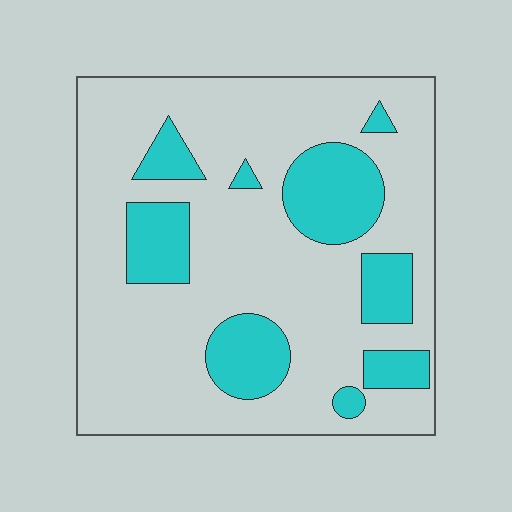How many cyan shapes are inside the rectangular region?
9.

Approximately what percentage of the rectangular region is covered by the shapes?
Approximately 25%.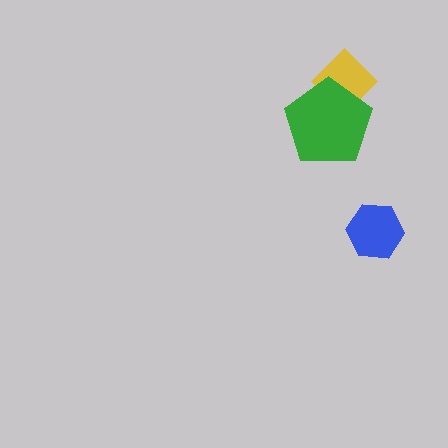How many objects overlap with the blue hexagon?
0 objects overlap with the blue hexagon.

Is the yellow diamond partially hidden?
Yes, it is partially covered by another shape.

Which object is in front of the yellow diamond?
The green pentagon is in front of the yellow diamond.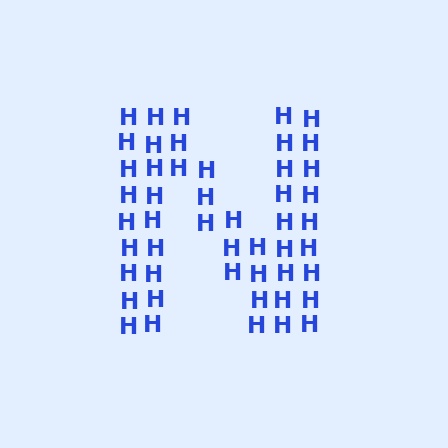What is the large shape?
The large shape is the letter N.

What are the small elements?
The small elements are letter H's.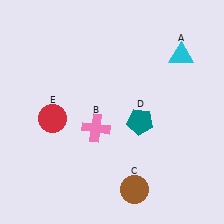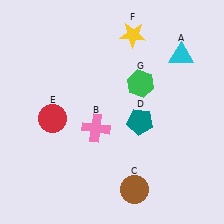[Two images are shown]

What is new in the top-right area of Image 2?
A green hexagon (G) was added in the top-right area of Image 2.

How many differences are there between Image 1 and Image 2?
There are 2 differences between the two images.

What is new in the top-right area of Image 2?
A yellow star (F) was added in the top-right area of Image 2.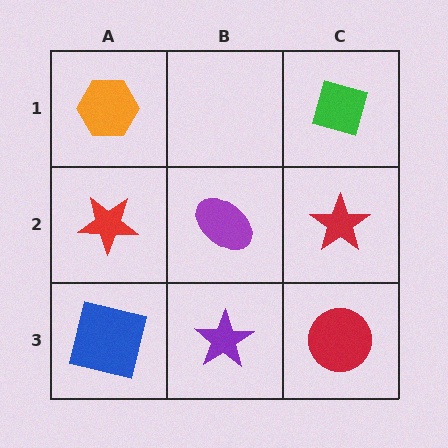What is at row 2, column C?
A red star.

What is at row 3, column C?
A red circle.